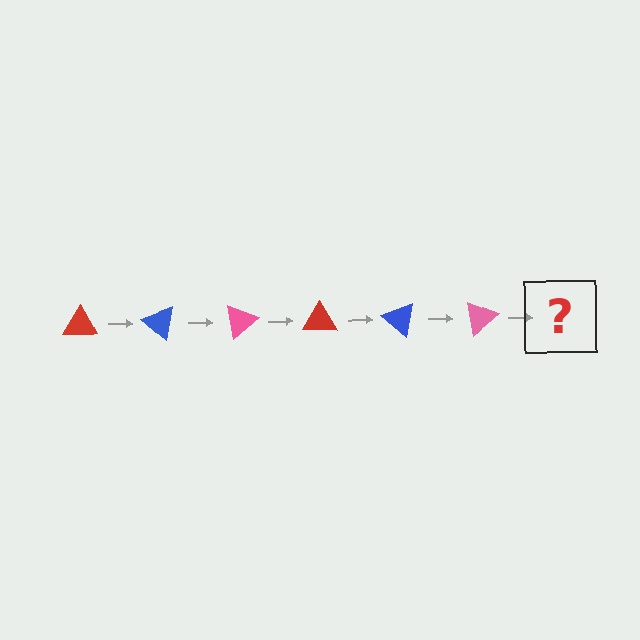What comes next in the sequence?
The next element should be a red triangle, rotated 240 degrees from the start.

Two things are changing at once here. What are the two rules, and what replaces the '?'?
The two rules are that it rotates 40 degrees each step and the color cycles through red, blue, and pink. The '?' should be a red triangle, rotated 240 degrees from the start.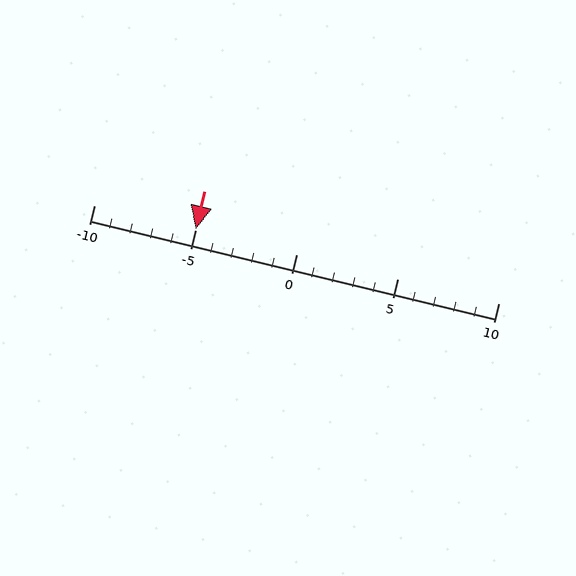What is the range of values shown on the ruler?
The ruler shows values from -10 to 10.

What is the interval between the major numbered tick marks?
The major tick marks are spaced 5 units apart.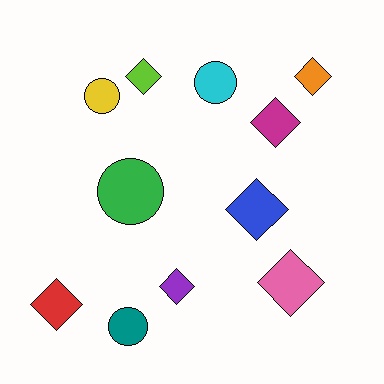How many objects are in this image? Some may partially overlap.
There are 11 objects.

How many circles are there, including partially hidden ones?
There are 4 circles.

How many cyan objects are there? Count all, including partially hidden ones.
There is 1 cyan object.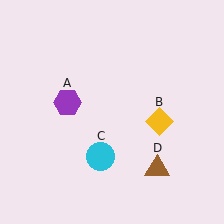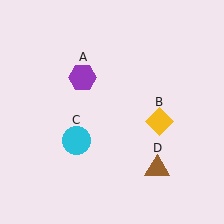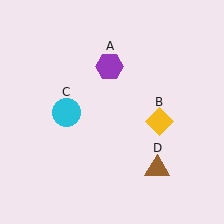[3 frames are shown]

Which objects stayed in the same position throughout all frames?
Yellow diamond (object B) and brown triangle (object D) remained stationary.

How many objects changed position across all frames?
2 objects changed position: purple hexagon (object A), cyan circle (object C).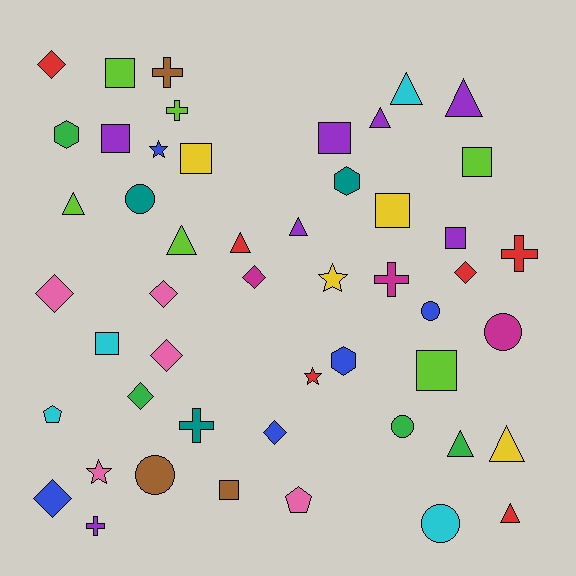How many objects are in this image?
There are 50 objects.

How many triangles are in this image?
There are 10 triangles.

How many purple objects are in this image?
There are 7 purple objects.